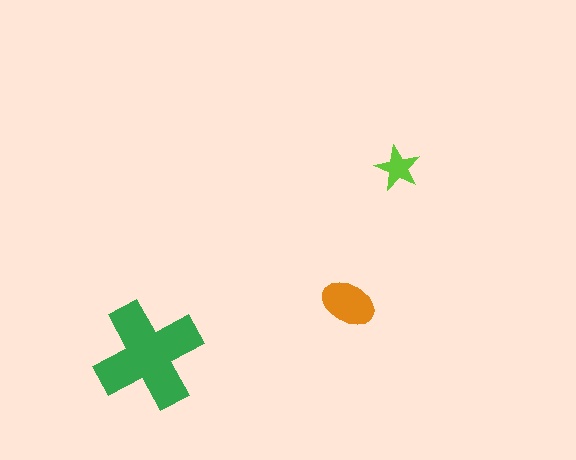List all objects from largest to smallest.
The green cross, the orange ellipse, the lime star.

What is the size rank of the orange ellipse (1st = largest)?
2nd.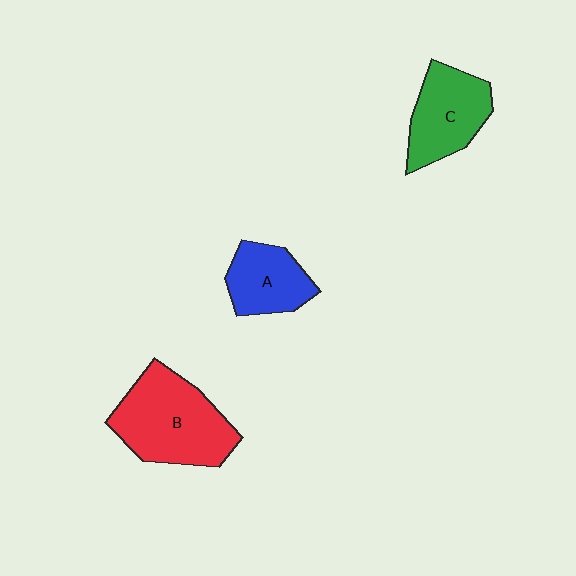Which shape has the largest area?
Shape B (red).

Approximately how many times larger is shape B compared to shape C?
Approximately 1.4 times.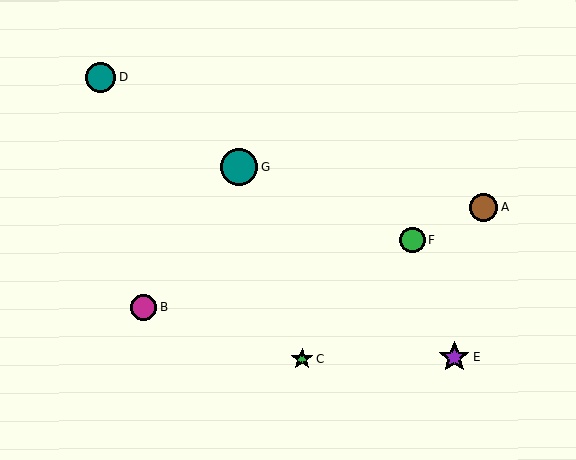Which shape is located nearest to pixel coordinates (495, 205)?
The brown circle (labeled A) at (483, 207) is nearest to that location.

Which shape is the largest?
The teal circle (labeled G) is the largest.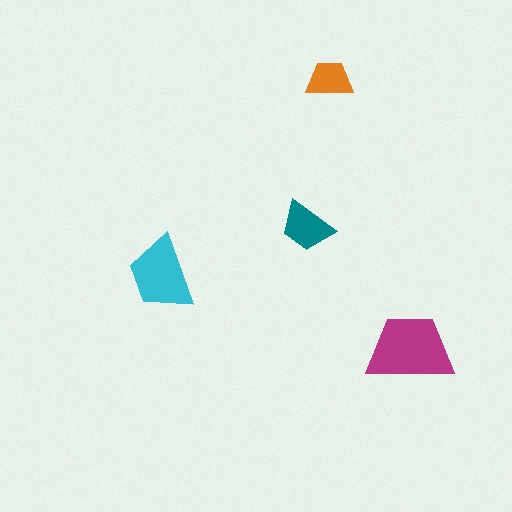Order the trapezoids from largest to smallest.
the magenta one, the cyan one, the teal one, the orange one.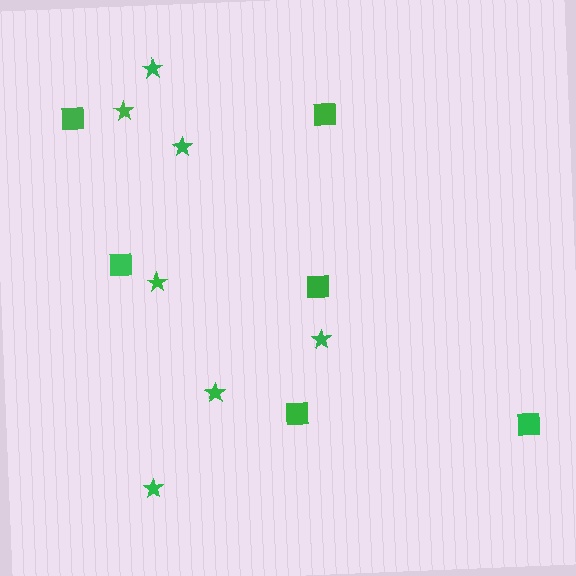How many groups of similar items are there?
There are 2 groups: one group of stars (7) and one group of squares (6).